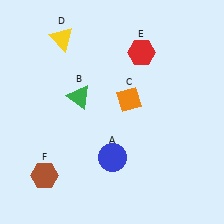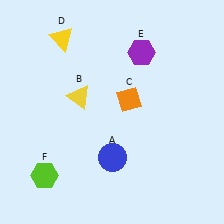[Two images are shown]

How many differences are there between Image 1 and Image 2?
There are 3 differences between the two images.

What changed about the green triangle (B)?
In Image 1, B is green. In Image 2, it changed to yellow.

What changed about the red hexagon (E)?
In Image 1, E is red. In Image 2, it changed to purple.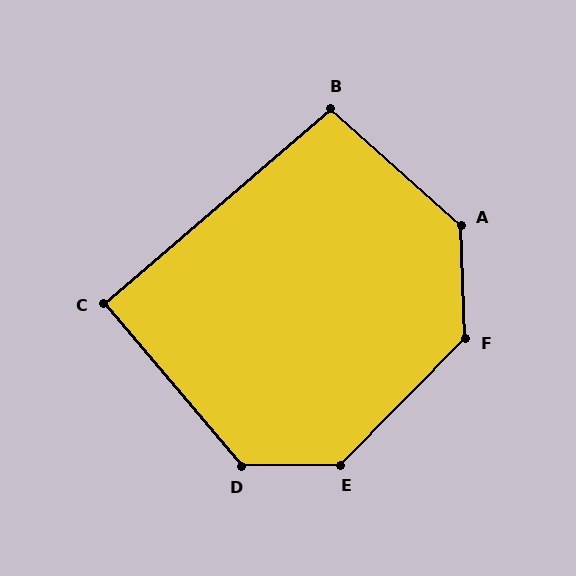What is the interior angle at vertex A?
Approximately 134 degrees (obtuse).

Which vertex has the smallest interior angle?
C, at approximately 91 degrees.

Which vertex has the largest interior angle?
E, at approximately 136 degrees.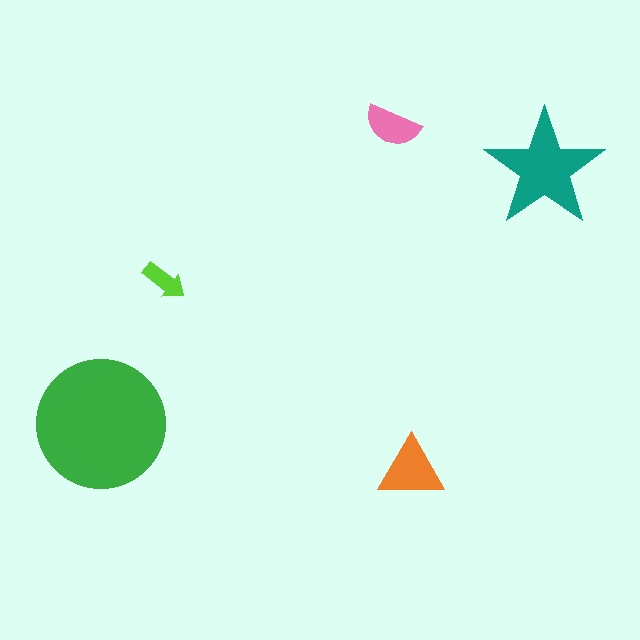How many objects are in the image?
There are 5 objects in the image.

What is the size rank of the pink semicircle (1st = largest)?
4th.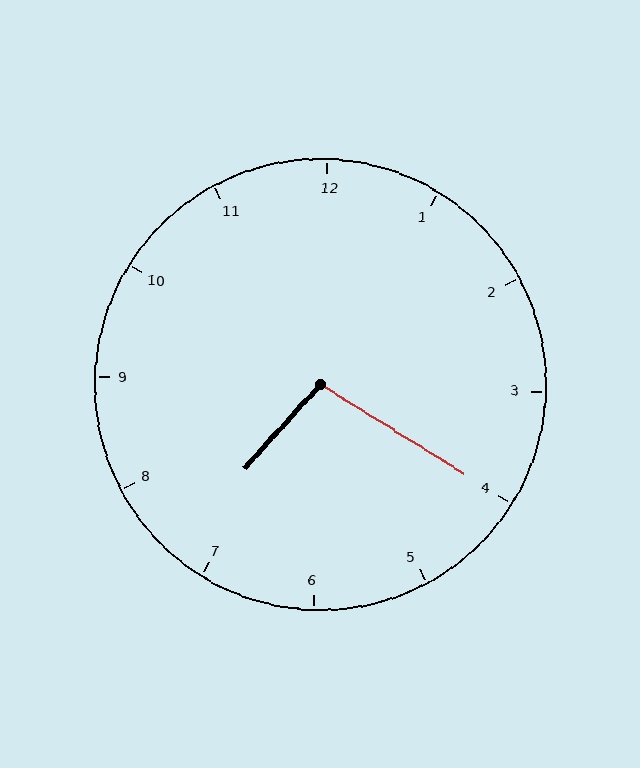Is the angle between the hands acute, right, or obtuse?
It is obtuse.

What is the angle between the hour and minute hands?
Approximately 100 degrees.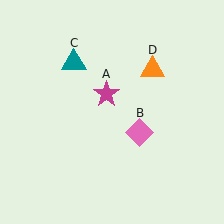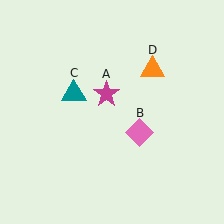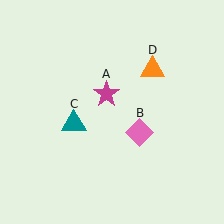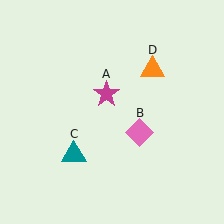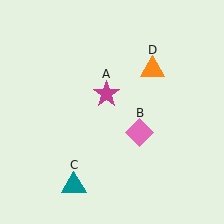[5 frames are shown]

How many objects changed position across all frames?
1 object changed position: teal triangle (object C).